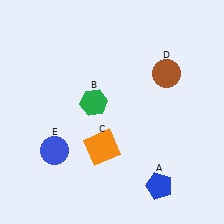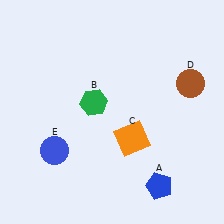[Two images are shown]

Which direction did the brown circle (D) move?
The brown circle (D) moved right.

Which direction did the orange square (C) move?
The orange square (C) moved right.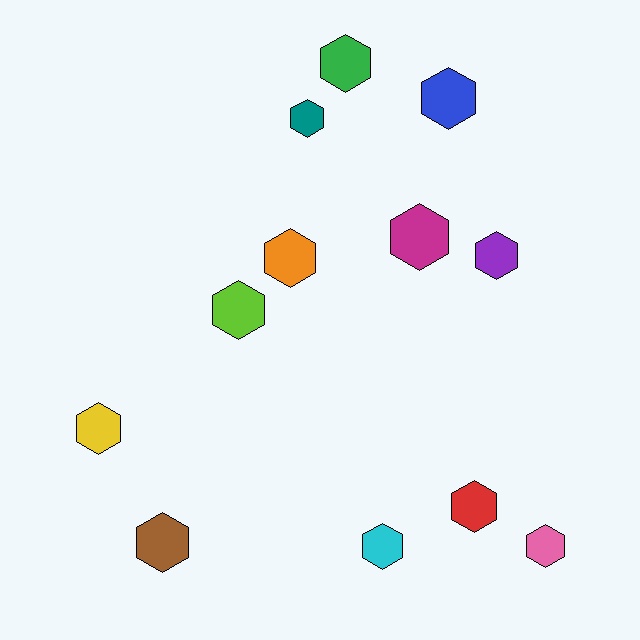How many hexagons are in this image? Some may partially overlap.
There are 12 hexagons.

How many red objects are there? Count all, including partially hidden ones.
There is 1 red object.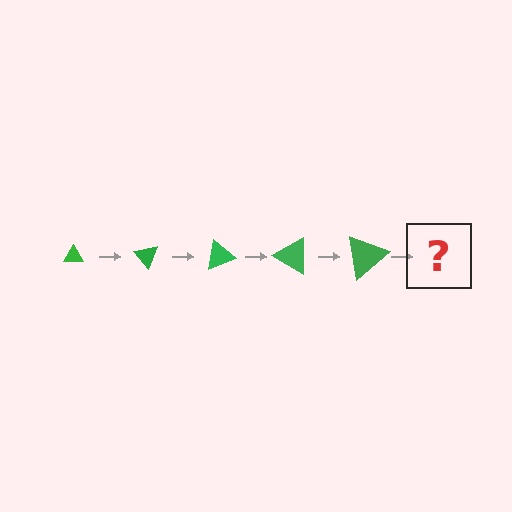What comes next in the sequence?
The next element should be a triangle, larger than the previous one and rotated 250 degrees from the start.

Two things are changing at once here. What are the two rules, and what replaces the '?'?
The two rules are that the triangle grows larger each step and it rotates 50 degrees each step. The '?' should be a triangle, larger than the previous one and rotated 250 degrees from the start.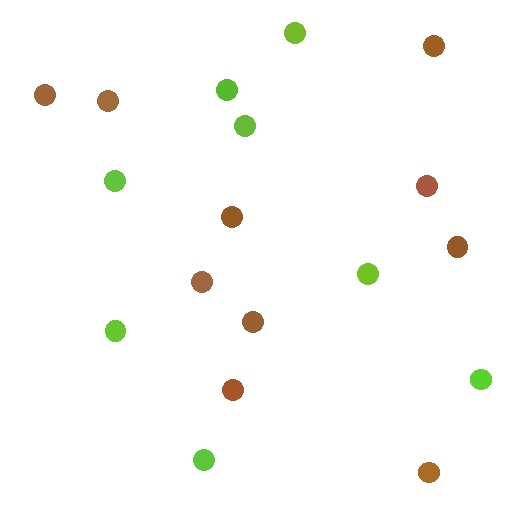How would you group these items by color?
There are 2 groups: one group of brown circles (10) and one group of lime circles (8).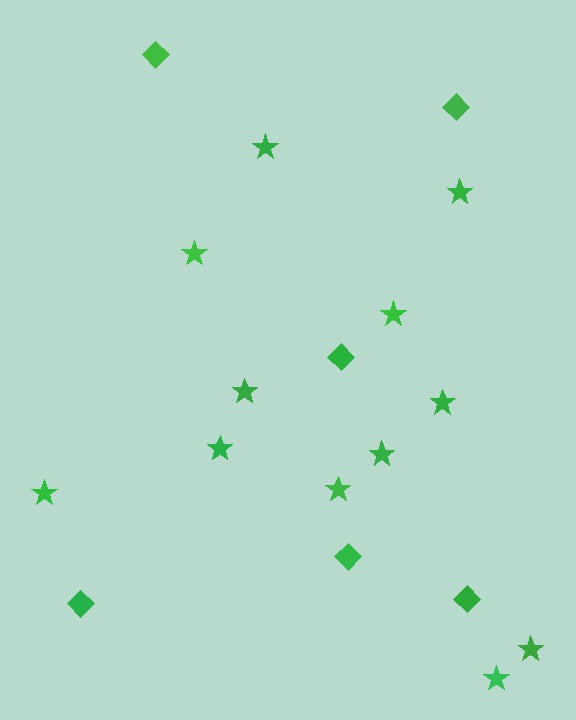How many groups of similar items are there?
There are 2 groups: one group of diamonds (6) and one group of stars (12).